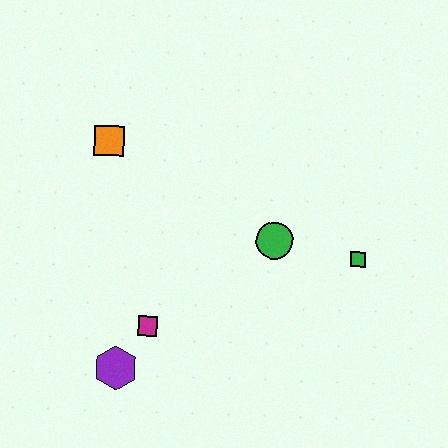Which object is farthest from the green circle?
The purple hexagon is farthest from the green circle.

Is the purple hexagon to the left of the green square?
Yes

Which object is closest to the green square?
The green circle is closest to the green square.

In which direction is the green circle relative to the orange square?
The green circle is to the right of the orange square.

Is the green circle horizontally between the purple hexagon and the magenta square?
No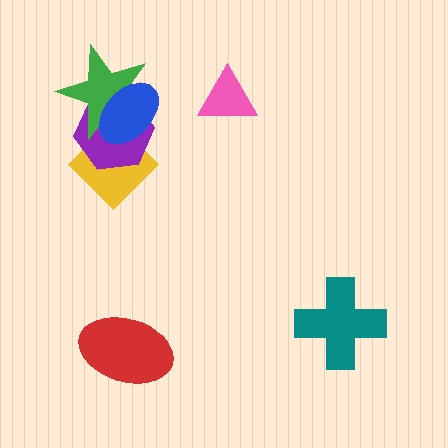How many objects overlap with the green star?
3 objects overlap with the green star.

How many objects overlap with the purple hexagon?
3 objects overlap with the purple hexagon.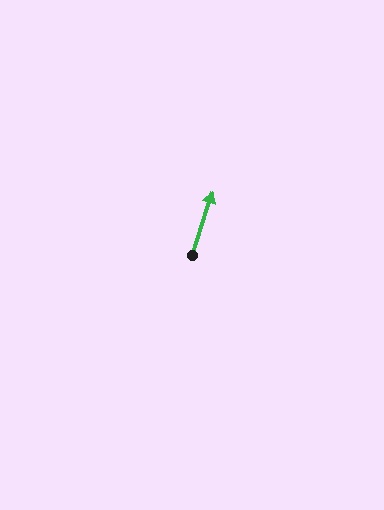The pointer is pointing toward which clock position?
Roughly 1 o'clock.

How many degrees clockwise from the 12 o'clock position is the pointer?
Approximately 18 degrees.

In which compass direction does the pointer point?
North.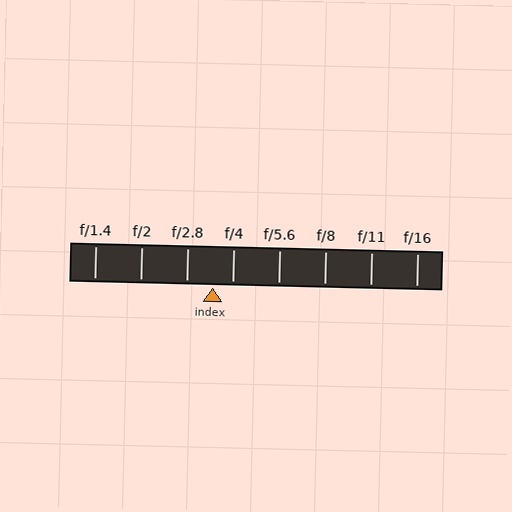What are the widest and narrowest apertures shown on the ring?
The widest aperture shown is f/1.4 and the narrowest is f/16.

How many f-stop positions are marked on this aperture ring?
There are 8 f-stop positions marked.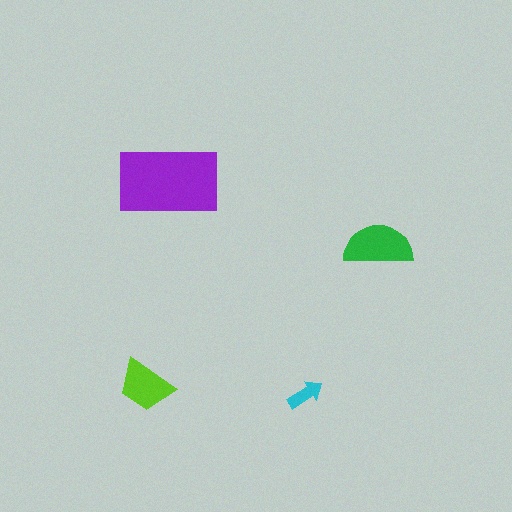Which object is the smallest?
The cyan arrow.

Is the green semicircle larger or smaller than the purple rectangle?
Smaller.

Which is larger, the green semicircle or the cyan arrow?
The green semicircle.